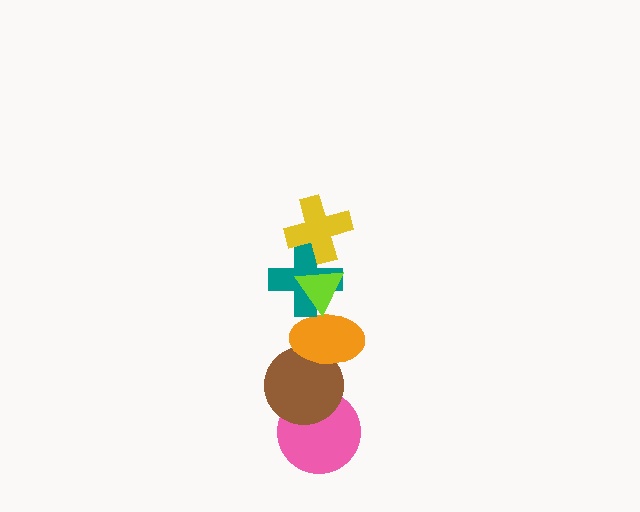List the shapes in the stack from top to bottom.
From top to bottom: the yellow cross, the lime triangle, the teal cross, the orange ellipse, the brown circle, the pink circle.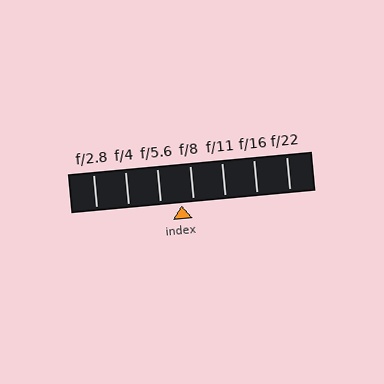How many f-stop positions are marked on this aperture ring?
There are 7 f-stop positions marked.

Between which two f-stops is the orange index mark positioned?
The index mark is between f/5.6 and f/8.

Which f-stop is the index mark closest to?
The index mark is closest to f/8.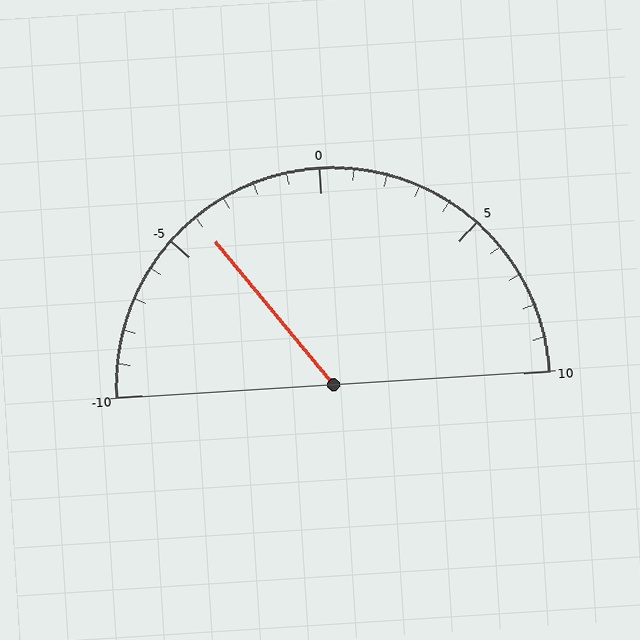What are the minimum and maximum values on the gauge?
The gauge ranges from -10 to 10.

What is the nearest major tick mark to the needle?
The nearest major tick mark is -5.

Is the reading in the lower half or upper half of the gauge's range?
The reading is in the lower half of the range (-10 to 10).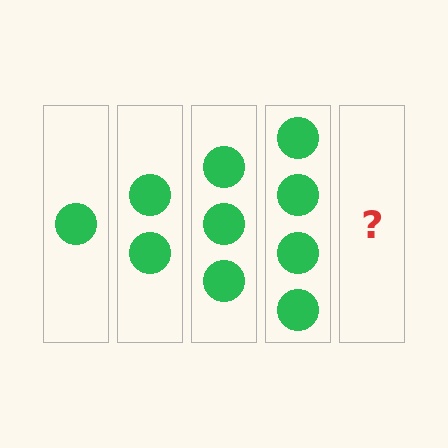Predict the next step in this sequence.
The next step is 5 circles.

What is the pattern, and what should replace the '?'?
The pattern is that each step adds one more circle. The '?' should be 5 circles.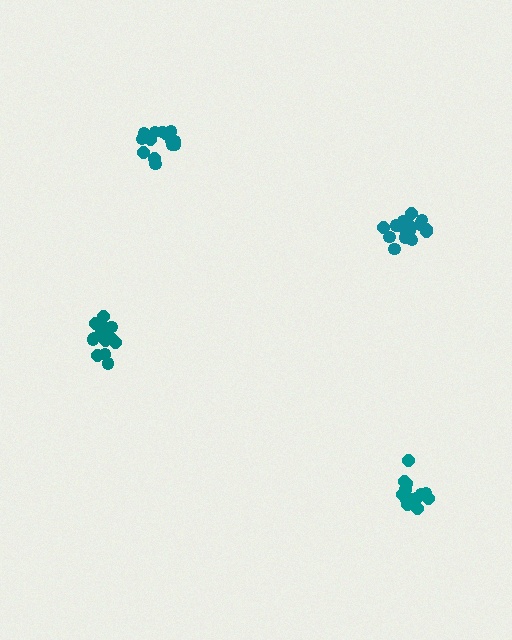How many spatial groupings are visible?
There are 4 spatial groupings.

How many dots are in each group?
Group 1: 14 dots, Group 2: 16 dots, Group 3: 17 dots, Group 4: 14 dots (61 total).